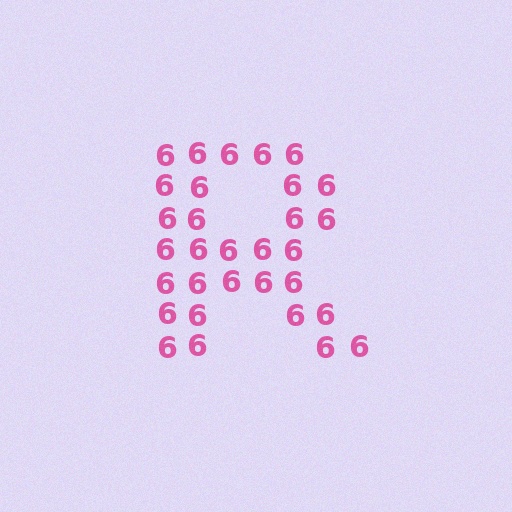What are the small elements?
The small elements are digit 6's.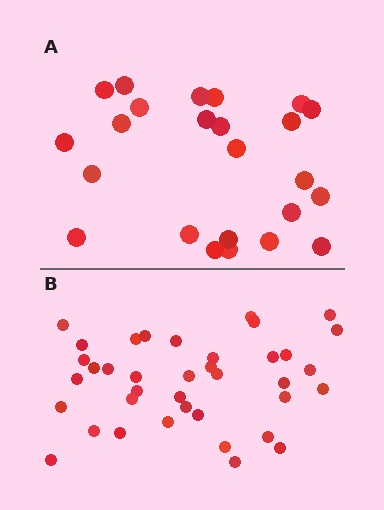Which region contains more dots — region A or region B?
Region B (the bottom region) has more dots.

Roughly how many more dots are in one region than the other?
Region B has approximately 15 more dots than region A.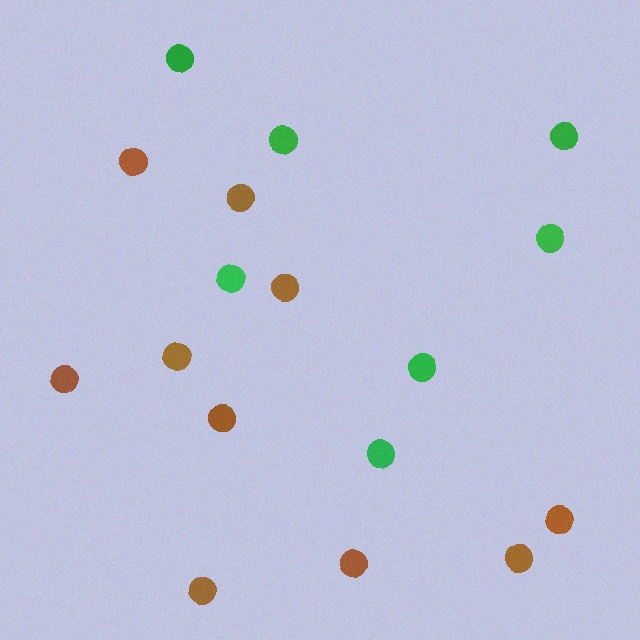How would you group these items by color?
There are 2 groups: one group of brown circles (10) and one group of green circles (7).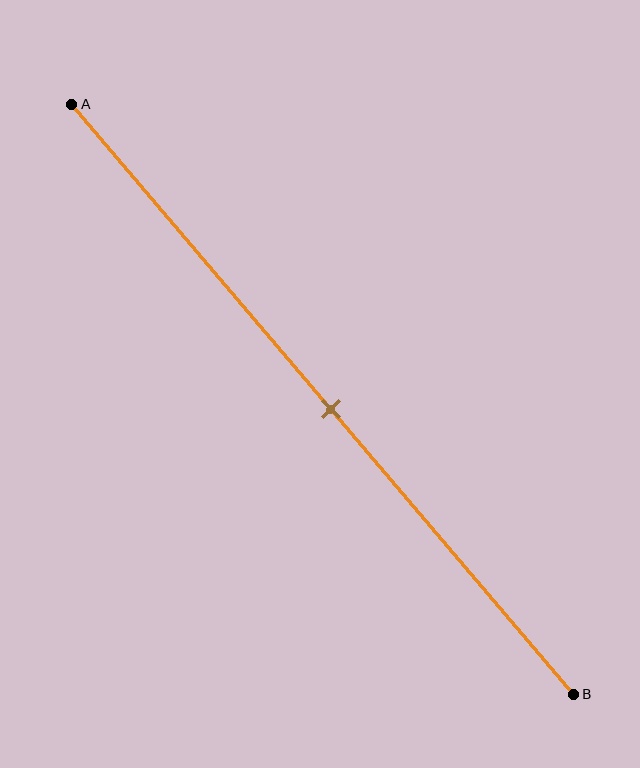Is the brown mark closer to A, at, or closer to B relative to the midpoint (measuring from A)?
The brown mark is approximately at the midpoint of segment AB.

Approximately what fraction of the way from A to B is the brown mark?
The brown mark is approximately 50% of the way from A to B.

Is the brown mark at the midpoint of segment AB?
Yes, the mark is approximately at the midpoint.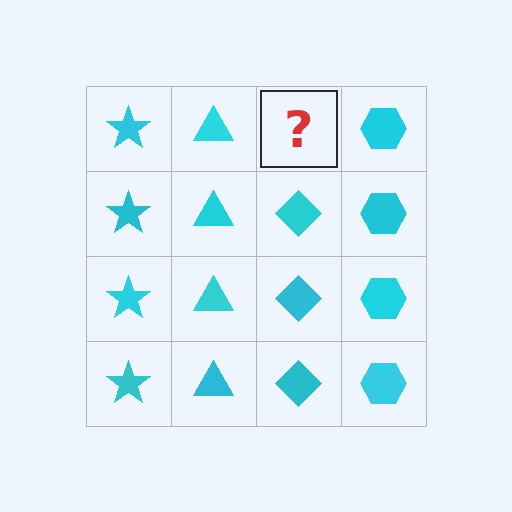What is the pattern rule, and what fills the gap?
The rule is that each column has a consistent shape. The gap should be filled with a cyan diamond.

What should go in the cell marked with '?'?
The missing cell should contain a cyan diamond.